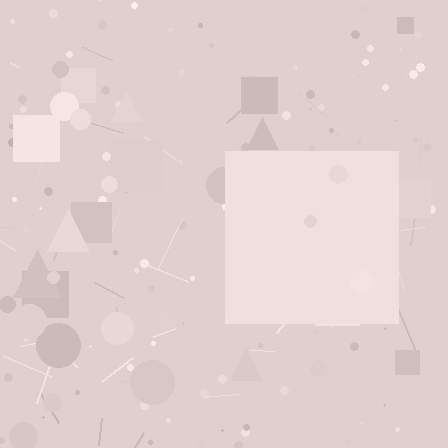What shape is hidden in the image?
A square is hidden in the image.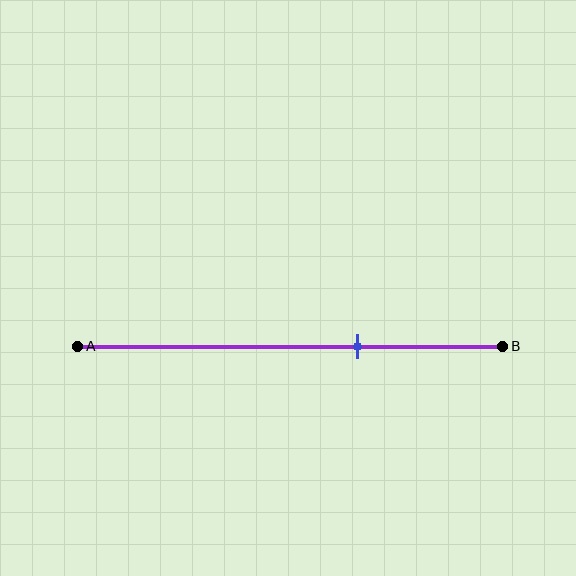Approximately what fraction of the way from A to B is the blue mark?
The blue mark is approximately 65% of the way from A to B.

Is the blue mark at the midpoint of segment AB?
No, the mark is at about 65% from A, not at the 50% midpoint.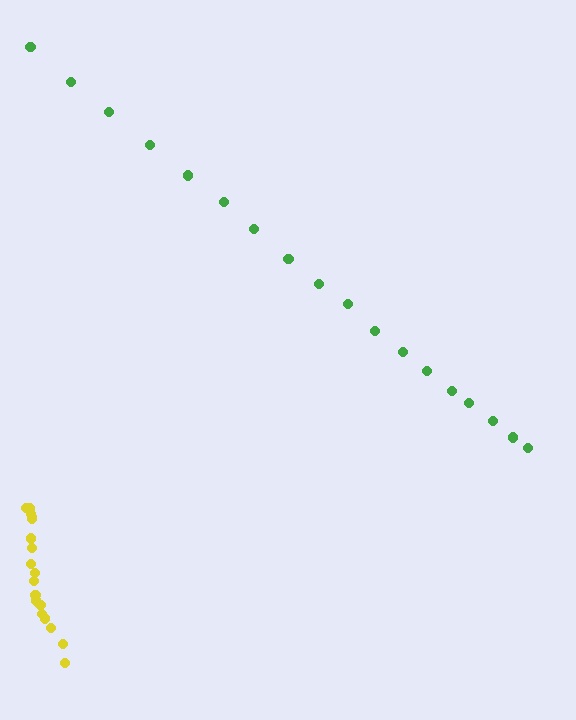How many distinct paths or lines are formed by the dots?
There are 2 distinct paths.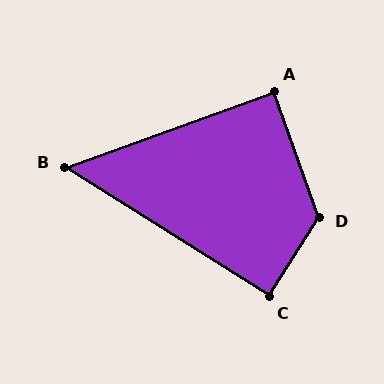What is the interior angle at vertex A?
Approximately 90 degrees (approximately right).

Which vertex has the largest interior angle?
D, at approximately 128 degrees.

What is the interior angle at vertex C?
Approximately 90 degrees (approximately right).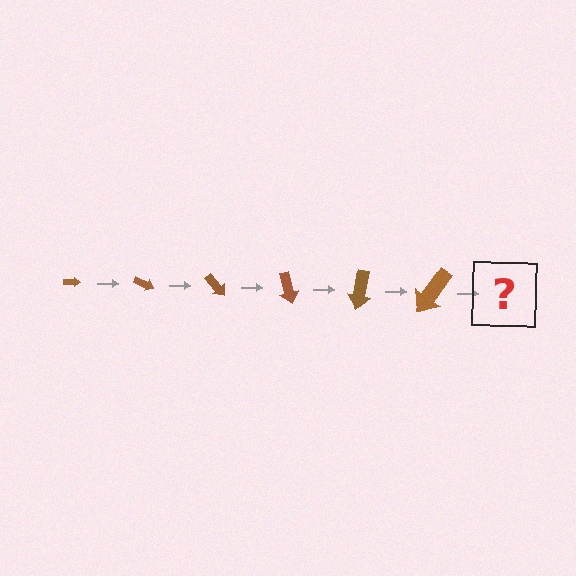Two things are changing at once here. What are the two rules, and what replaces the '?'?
The two rules are that the arrow grows larger each step and it rotates 25 degrees each step. The '?' should be an arrow, larger than the previous one and rotated 150 degrees from the start.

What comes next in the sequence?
The next element should be an arrow, larger than the previous one and rotated 150 degrees from the start.